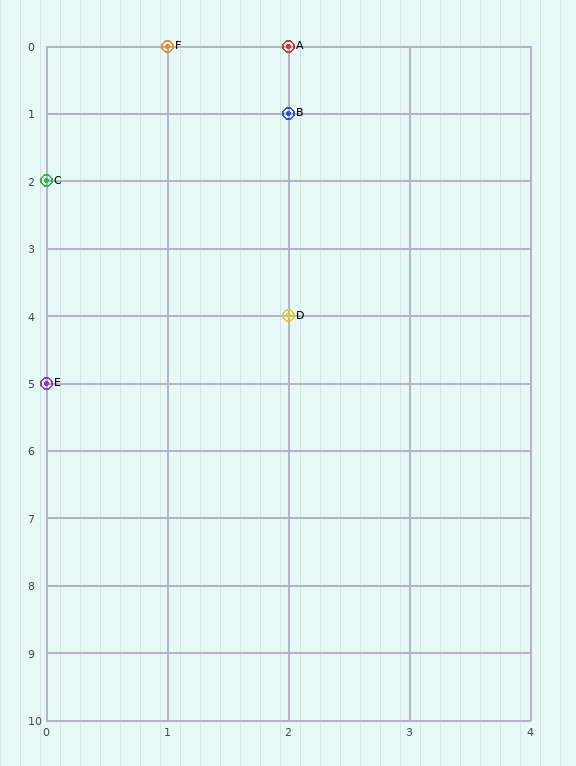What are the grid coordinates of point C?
Point C is at grid coordinates (0, 2).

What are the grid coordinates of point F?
Point F is at grid coordinates (1, 0).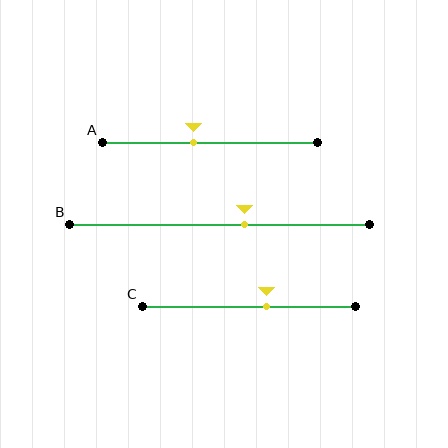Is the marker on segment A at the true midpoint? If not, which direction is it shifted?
No, the marker on segment A is shifted to the left by about 7% of the segment length.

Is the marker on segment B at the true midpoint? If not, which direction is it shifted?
No, the marker on segment B is shifted to the right by about 8% of the segment length.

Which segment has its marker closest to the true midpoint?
Segment A has its marker closest to the true midpoint.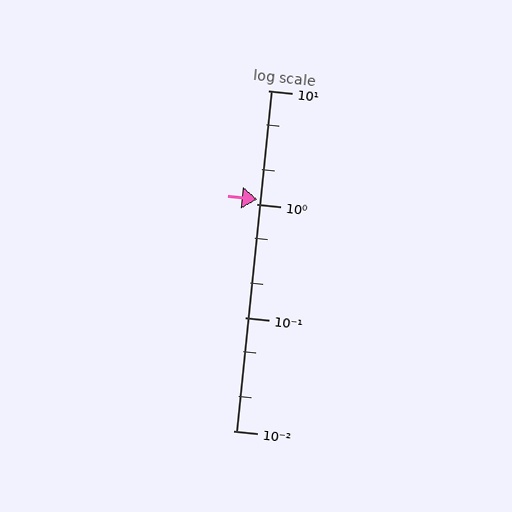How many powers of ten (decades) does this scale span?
The scale spans 3 decades, from 0.01 to 10.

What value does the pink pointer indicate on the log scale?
The pointer indicates approximately 1.1.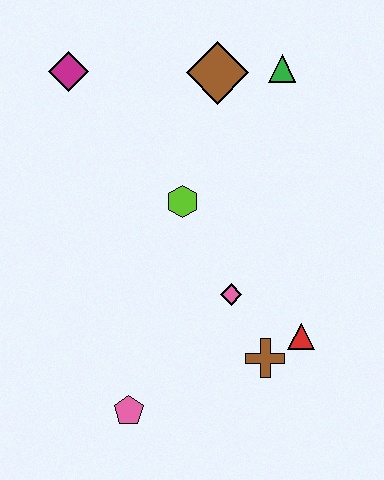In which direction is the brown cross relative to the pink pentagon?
The brown cross is to the right of the pink pentagon.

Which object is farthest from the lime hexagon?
The pink pentagon is farthest from the lime hexagon.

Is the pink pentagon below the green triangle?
Yes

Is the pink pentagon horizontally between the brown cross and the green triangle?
No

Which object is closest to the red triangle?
The brown cross is closest to the red triangle.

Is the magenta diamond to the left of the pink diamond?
Yes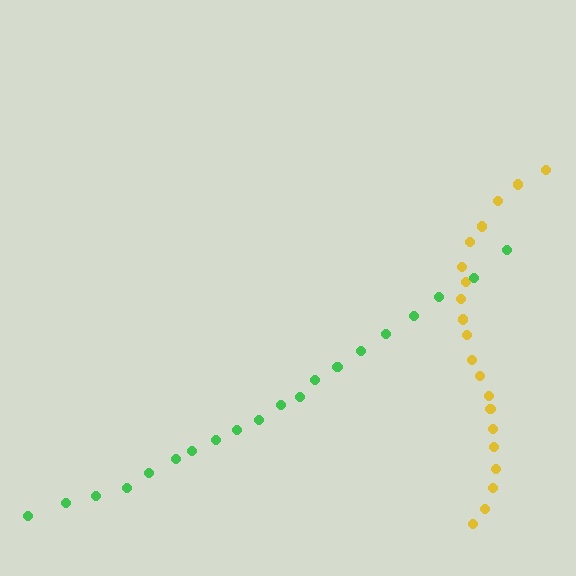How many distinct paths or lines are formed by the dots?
There are 2 distinct paths.